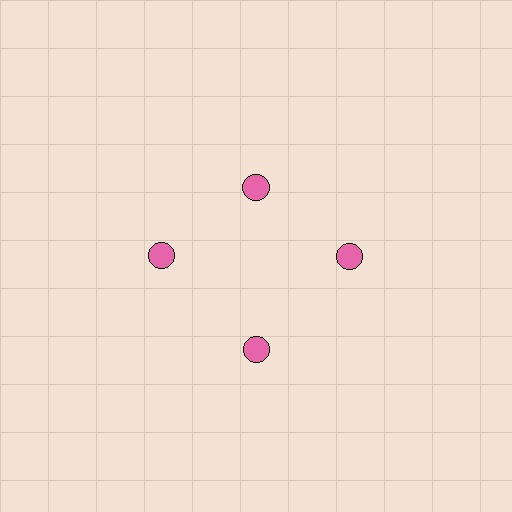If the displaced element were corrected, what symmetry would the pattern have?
It would have 4-fold rotational symmetry — the pattern would map onto itself every 90 degrees.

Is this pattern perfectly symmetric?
No. The 4 pink circles are arranged in a ring, but one element near the 12 o'clock position is pulled inward toward the center, breaking the 4-fold rotational symmetry.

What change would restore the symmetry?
The symmetry would be restored by moving it outward, back onto the ring so that all 4 circles sit at equal angles and equal distance from the center.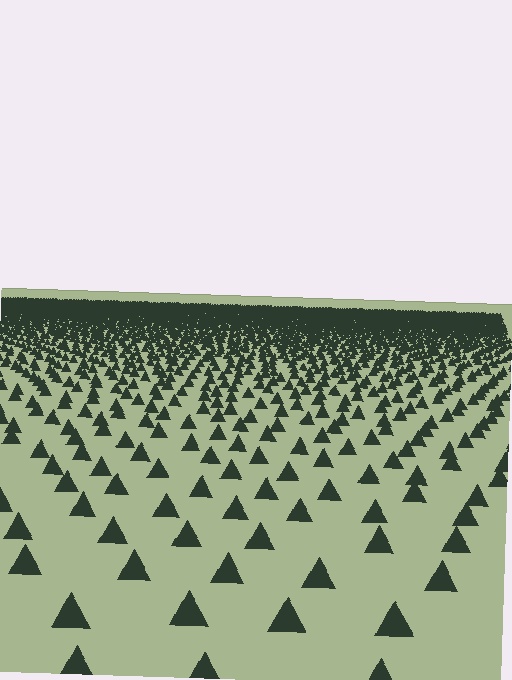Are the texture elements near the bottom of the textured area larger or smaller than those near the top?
Larger. Near the bottom, elements are closer to the viewer and appear at a bigger on-screen size.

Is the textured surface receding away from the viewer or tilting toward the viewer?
The surface is receding away from the viewer. Texture elements get smaller and denser toward the top.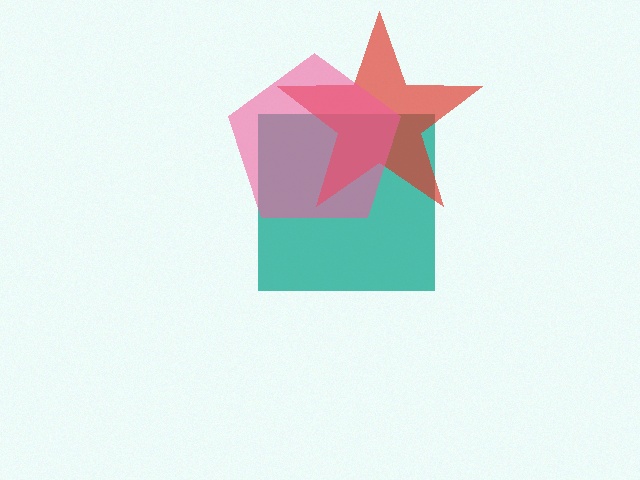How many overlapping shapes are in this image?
There are 3 overlapping shapes in the image.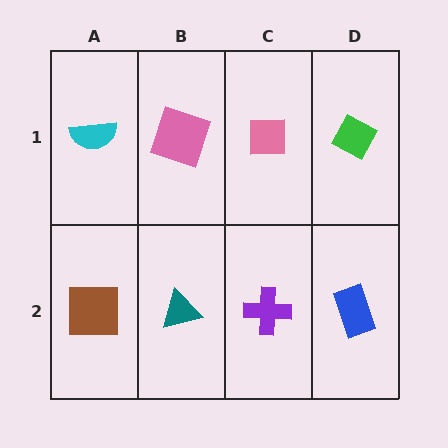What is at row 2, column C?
A purple cross.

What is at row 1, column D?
A green diamond.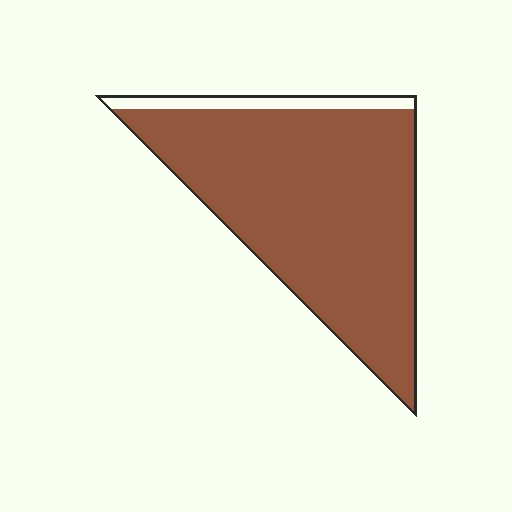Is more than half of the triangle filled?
Yes.